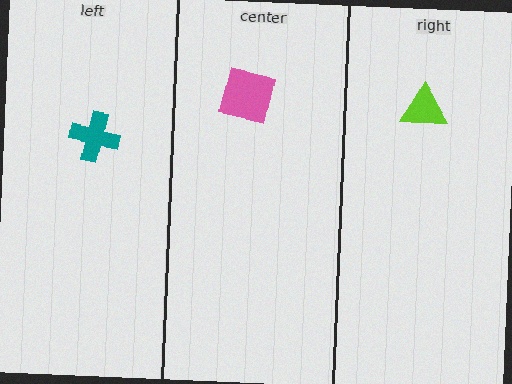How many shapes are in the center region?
1.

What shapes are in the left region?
The teal cross.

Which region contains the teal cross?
The left region.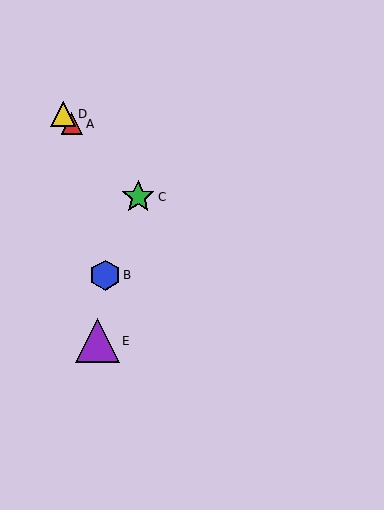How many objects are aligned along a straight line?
3 objects (A, C, D) are aligned along a straight line.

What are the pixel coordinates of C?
Object C is at (138, 197).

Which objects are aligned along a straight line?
Objects A, C, D are aligned along a straight line.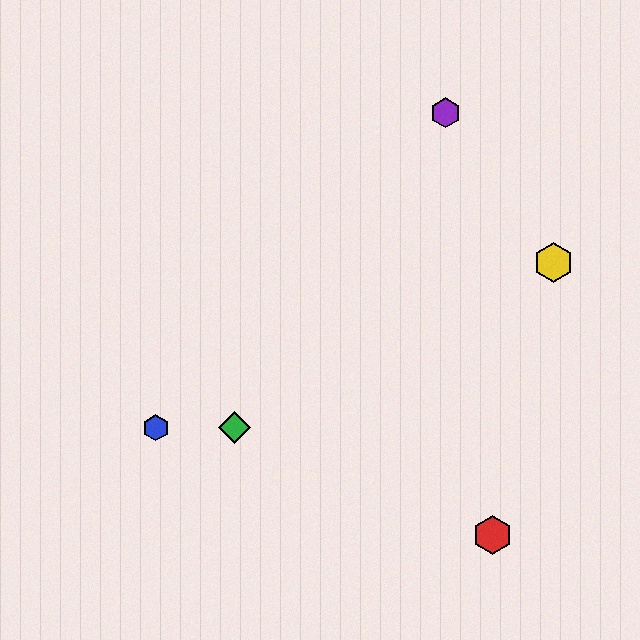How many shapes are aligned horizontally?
2 shapes (the blue hexagon, the green diamond) are aligned horizontally.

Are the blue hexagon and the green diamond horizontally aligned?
Yes, both are at y≈428.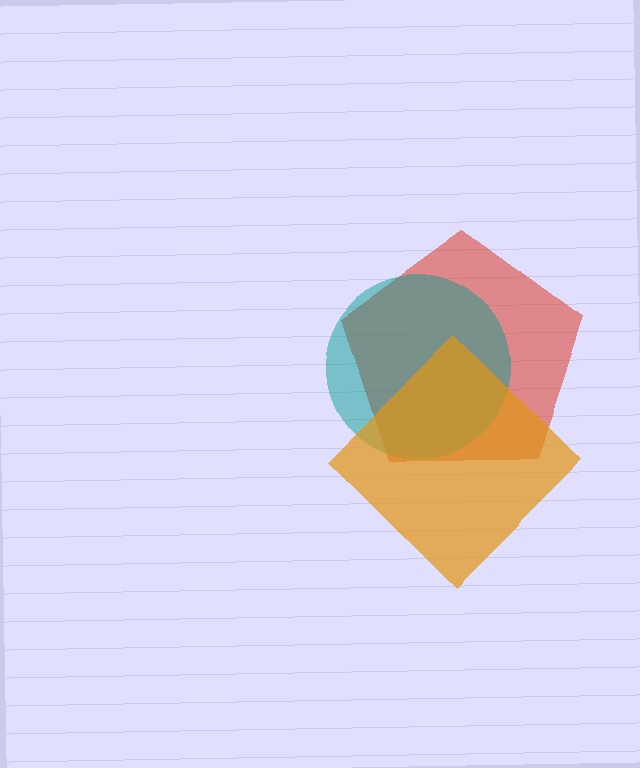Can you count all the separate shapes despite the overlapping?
Yes, there are 3 separate shapes.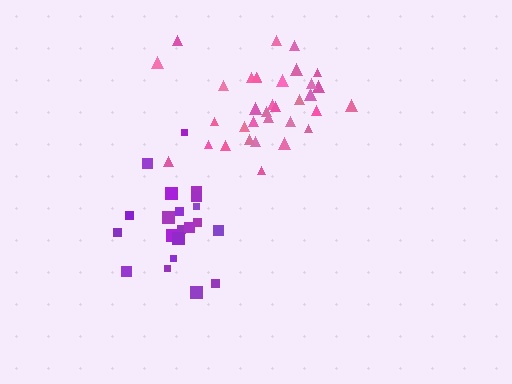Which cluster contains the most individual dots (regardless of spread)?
Pink (34).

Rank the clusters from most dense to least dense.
pink, purple.